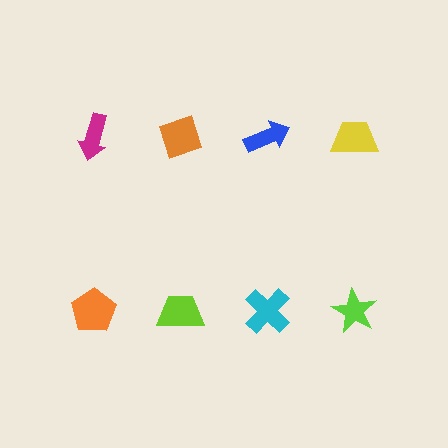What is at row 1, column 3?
A blue arrow.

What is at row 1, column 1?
A magenta arrow.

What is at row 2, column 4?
A lime star.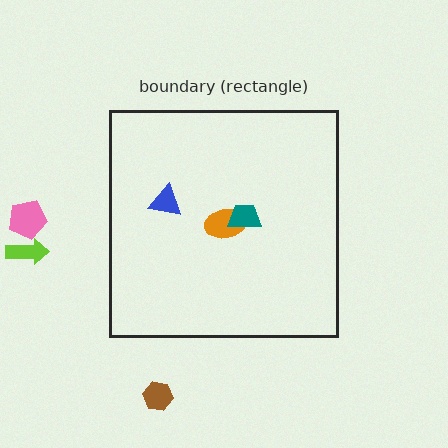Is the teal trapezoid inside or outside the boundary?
Inside.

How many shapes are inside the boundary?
3 inside, 3 outside.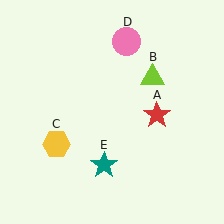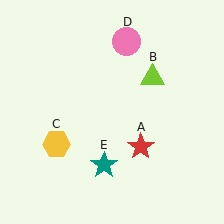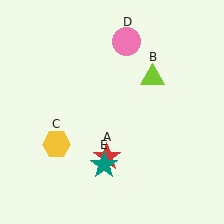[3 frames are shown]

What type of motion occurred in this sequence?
The red star (object A) rotated clockwise around the center of the scene.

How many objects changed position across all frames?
1 object changed position: red star (object A).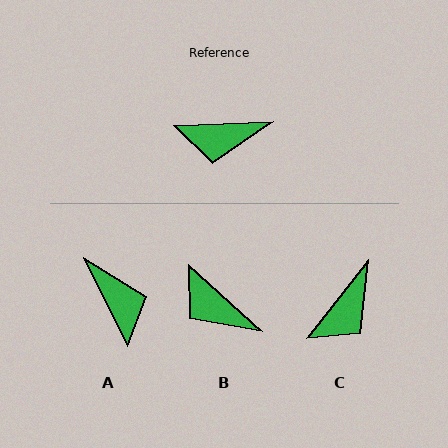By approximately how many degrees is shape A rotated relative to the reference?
Approximately 114 degrees counter-clockwise.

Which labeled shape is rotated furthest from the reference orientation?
A, about 114 degrees away.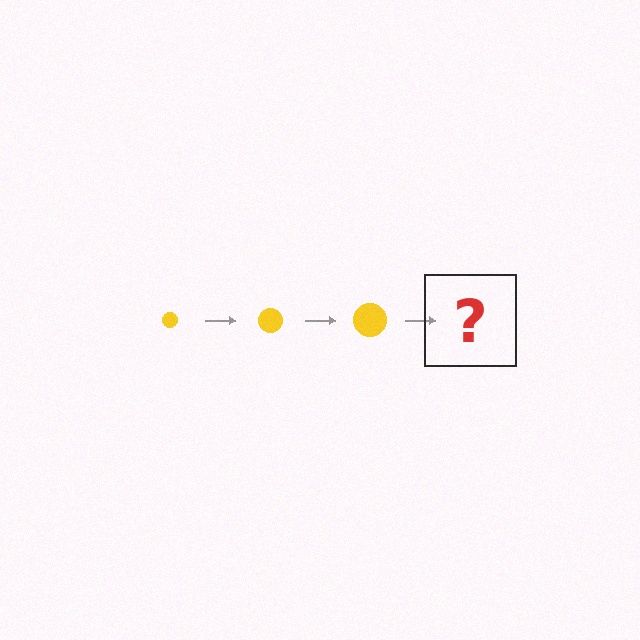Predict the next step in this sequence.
The next step is a yellow circle, larger than the previous one.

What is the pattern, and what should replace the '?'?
The pattern is that the circle gets progressively larger each step. The '?' should be a yellow circle, larger than the previous one.